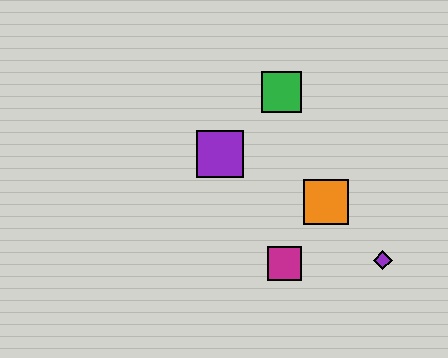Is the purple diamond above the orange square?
No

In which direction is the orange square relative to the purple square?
The orange square is to the right of the purple square.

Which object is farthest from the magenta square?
The green square is farthest from the magenta square.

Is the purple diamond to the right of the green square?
Yes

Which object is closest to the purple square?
The green square is closest to the purple square.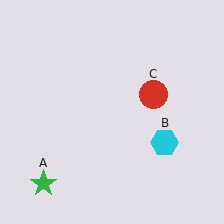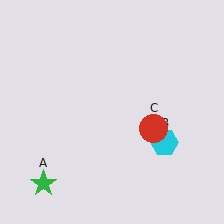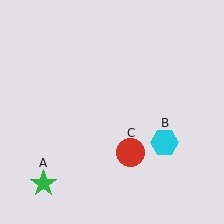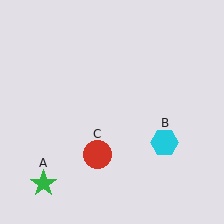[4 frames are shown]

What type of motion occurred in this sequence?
The red circle (object C) rotated clockwise around the center of the scene.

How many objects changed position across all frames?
1 object changed position: red circle (object C).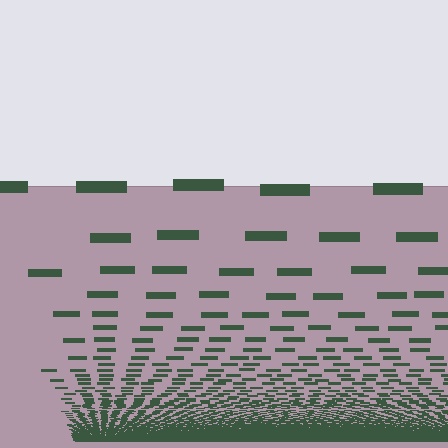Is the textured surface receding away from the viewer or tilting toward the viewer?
The surface appears to tilt toward the viewer. Texture elements get larger and sparser toward the top.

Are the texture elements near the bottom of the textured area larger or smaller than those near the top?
Smaller. The gradient is inverted — elements near the bottom are smaller and denser.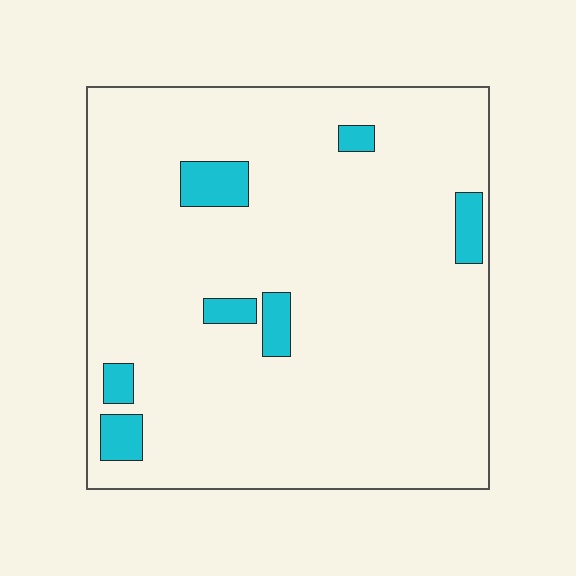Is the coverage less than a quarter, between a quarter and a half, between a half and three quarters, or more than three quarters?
Less than a quarter.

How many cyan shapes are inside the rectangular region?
7.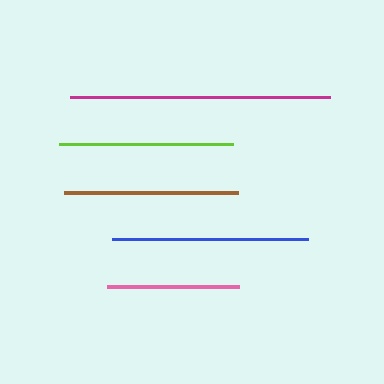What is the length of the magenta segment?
The magenta segment is approximately 260 pixels long.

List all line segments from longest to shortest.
From longest to shortest: magenta, blue, lime, brown, pink.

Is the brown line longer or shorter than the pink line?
The brown line is longer than the pink line.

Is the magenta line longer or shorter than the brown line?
The magenta line is longer than the brown line.